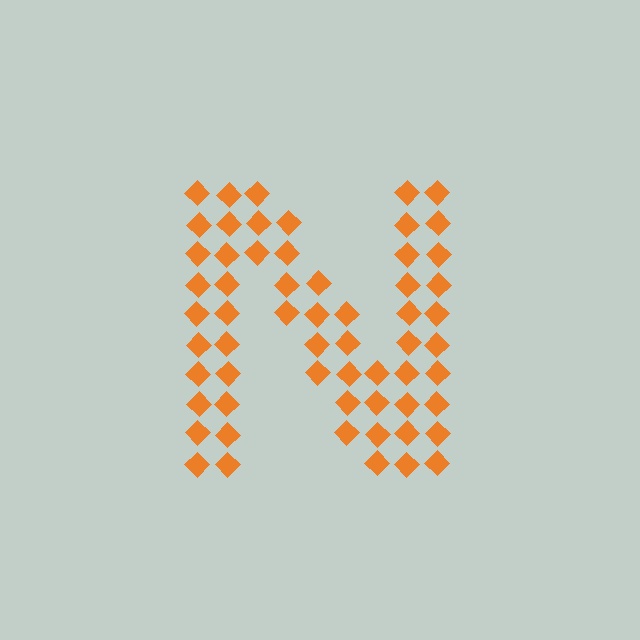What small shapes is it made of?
It is made of small diamonds.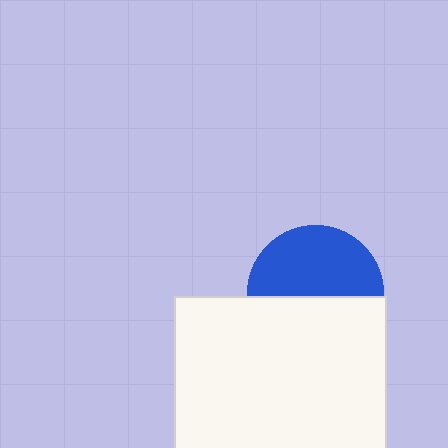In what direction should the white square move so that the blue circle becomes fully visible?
The white square should move down. That is the shortest direction to clear the overlap and leave the blue circle fully visible.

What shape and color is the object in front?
The object in front is a white square.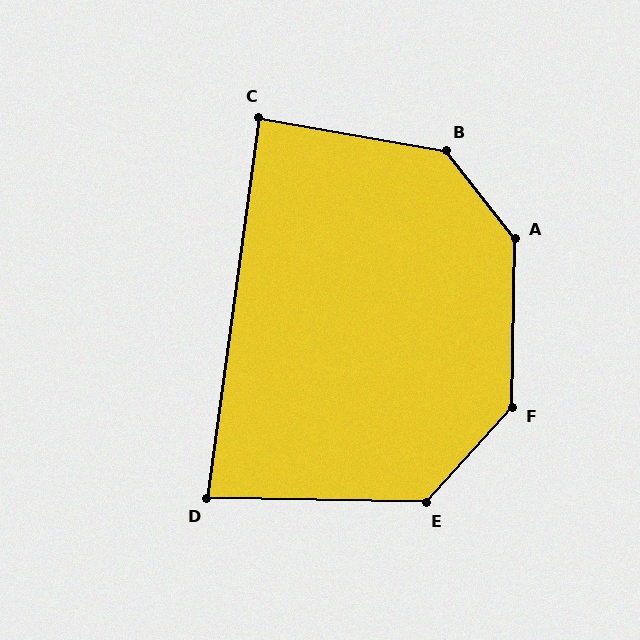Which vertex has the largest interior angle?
A, at approximately 141 degrees.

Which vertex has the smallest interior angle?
D, at approximately 83 degrees.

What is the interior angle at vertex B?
Approximately 138 degrees (obtuse).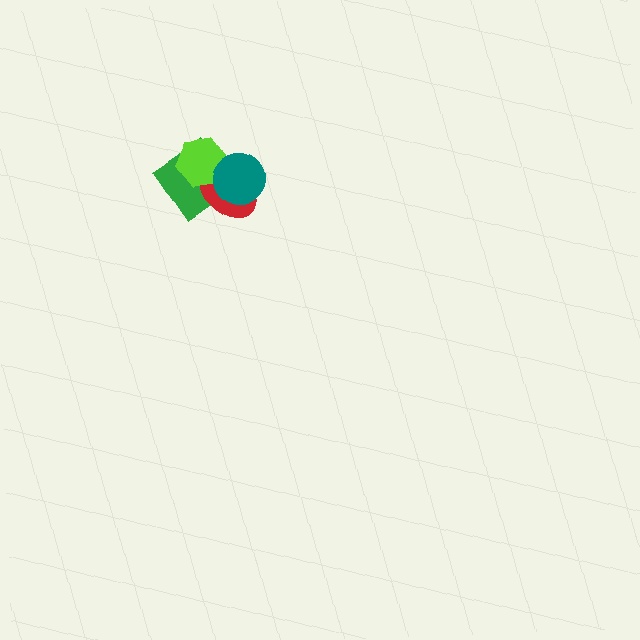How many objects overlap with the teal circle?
3 objects overlap with the teal circle.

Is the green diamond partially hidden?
Yes, it is partially covered by another shape.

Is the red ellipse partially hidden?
Yes, it is partially covered by another shape.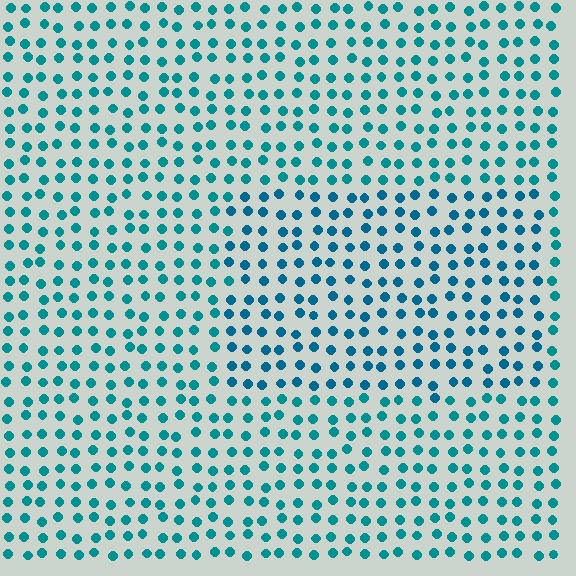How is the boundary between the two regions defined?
The boundary is defined purely by a slight shift in hue (about 16 degrees). Spacing, size, and orientation are identical on both sides.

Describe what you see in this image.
The image is filled with small teal elements in a uniform arrangement. A rectangle-shaped region is visible where the elements are tinted to a slightly different hue, forming a subtle color boundary.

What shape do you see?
I see a rectangle.